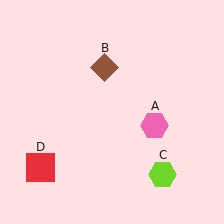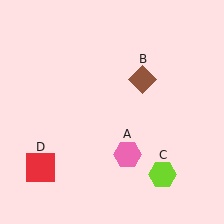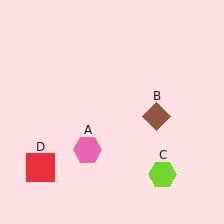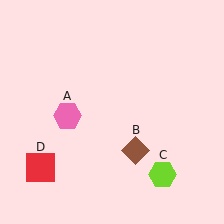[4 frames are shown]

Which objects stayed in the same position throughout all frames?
Lime hexagon (object C) and red square (object D) remained stationary.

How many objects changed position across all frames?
2 objects changed position: pink hexagon (object A), brown diamond (object B).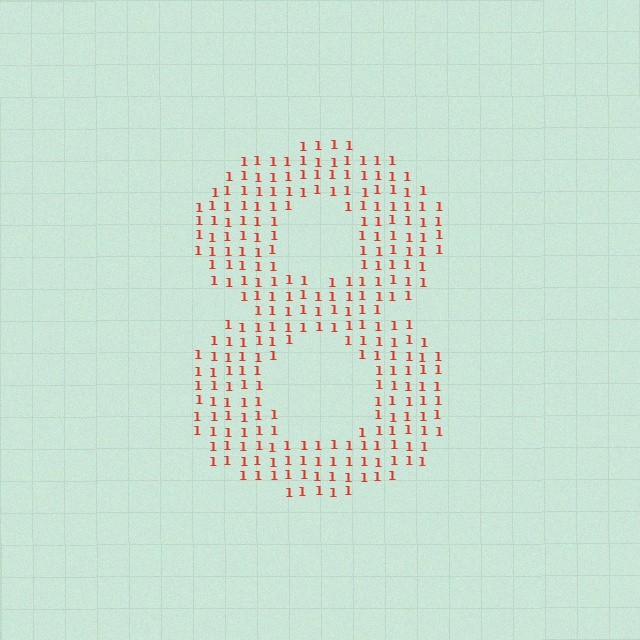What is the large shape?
The large shape is the digit 8.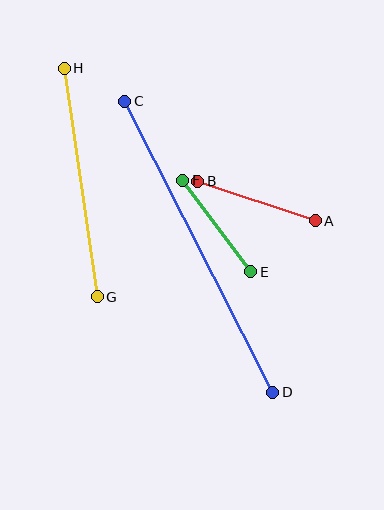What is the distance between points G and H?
The distance is approximately 231 pixels.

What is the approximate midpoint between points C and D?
The midpoint is at approximately (199, 247) pixels.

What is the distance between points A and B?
The distance is approximately 124 pixels.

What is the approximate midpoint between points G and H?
The midpoint is at approximately (81, 183) pixels.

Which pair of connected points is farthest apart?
Points C and D are farthest apart.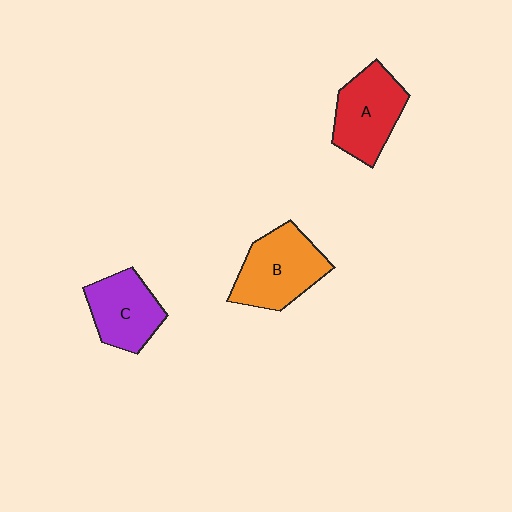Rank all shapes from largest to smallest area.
From largest to smallest: B (orange), A (red), C (purple).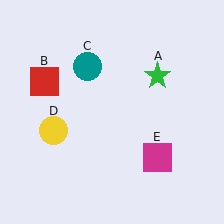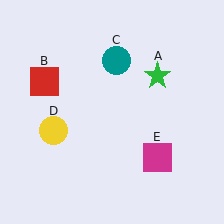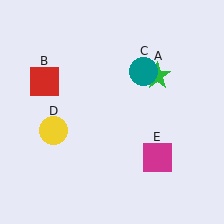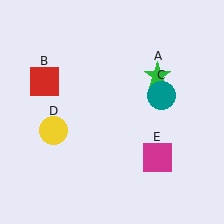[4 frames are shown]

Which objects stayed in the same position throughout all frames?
Green star (object A) and red square (object B) and yellow circle (object D) and magenta square (object E) remained stationary.